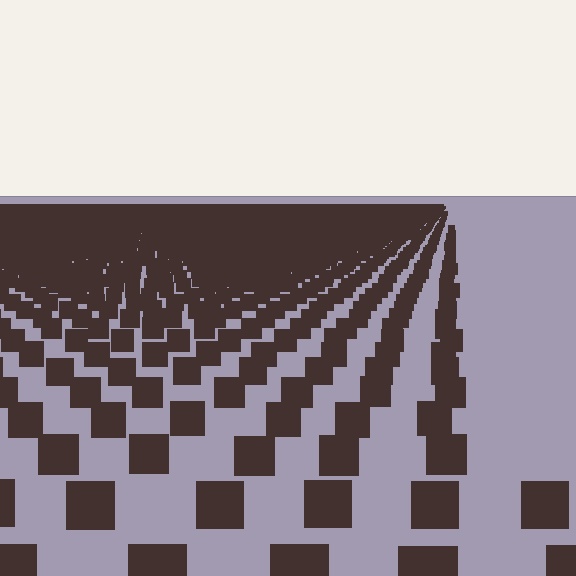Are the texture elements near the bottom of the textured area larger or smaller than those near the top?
Larger. Near the bottom, elements are closer to the viewer and appear at a bigger on-screen size.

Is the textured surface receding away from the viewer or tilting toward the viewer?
The surface is receding away from the viewer. Texture elements get smaller and denser toward the top.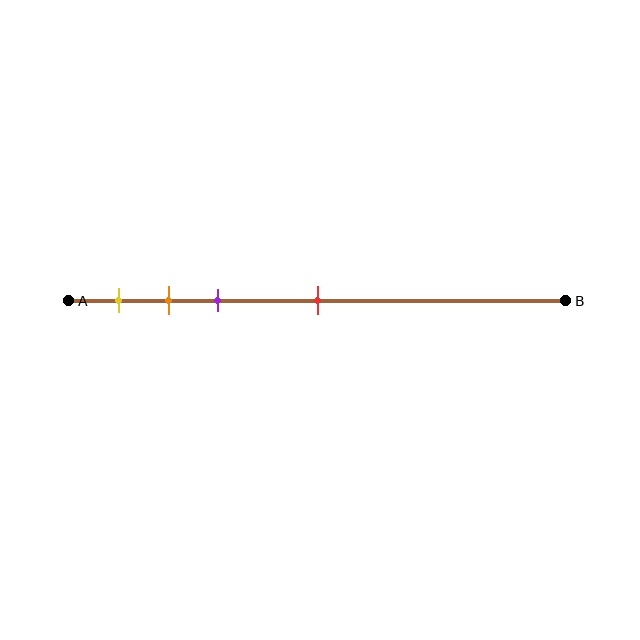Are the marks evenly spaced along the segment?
No, the marks are not evenly spaced.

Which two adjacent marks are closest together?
The orange and purple marks are the closest adjacent pair.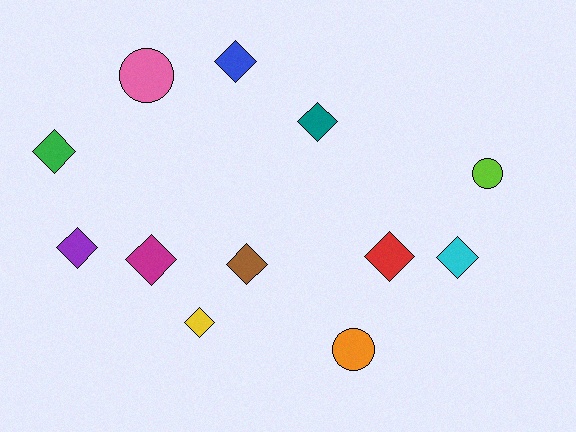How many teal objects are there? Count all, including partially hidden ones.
There is 1 teal object.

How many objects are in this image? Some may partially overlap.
There are 12 objects.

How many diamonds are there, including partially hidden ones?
There are 9 diamonds.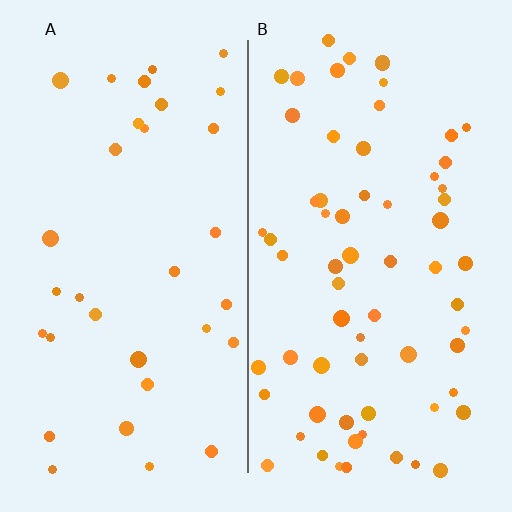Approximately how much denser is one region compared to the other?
Approximately 2.0× — region B over region A.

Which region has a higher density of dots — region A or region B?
B (the right).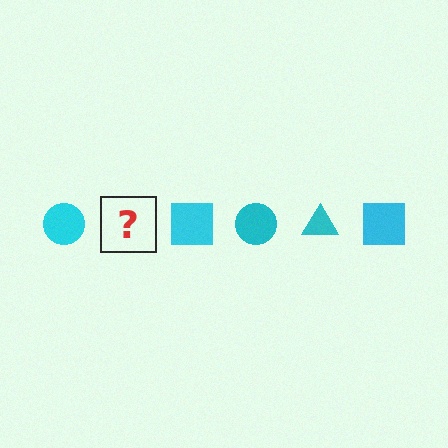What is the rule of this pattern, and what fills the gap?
The rule is that the pattern cycles through circle, triangle, square shapes in cyan. The gap should be filled with a cyan triangle.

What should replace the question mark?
The question mark should be replaced with a cyan triangle.